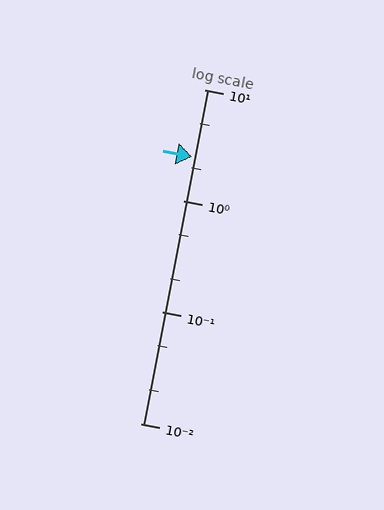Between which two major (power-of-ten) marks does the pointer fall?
The pointer is between 1 and 10.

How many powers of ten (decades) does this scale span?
The scale spans 3 decades, from 0.01 to 10.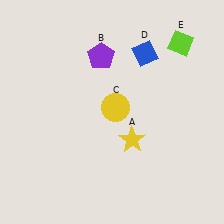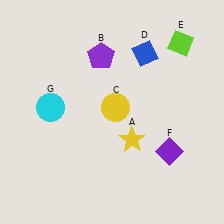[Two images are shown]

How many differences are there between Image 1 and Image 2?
There are 2 differences between the two images.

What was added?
A purple diamond (F), a cyan circle (G) were added in Image 2.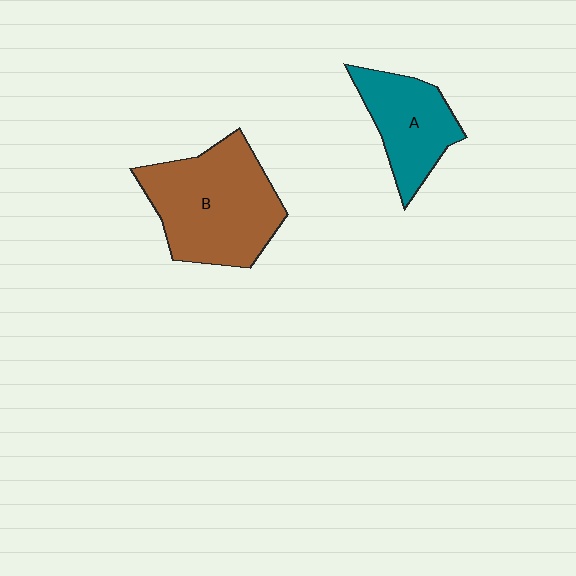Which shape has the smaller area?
Shape A (teal).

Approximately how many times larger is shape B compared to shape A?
Approximately 1.6 times.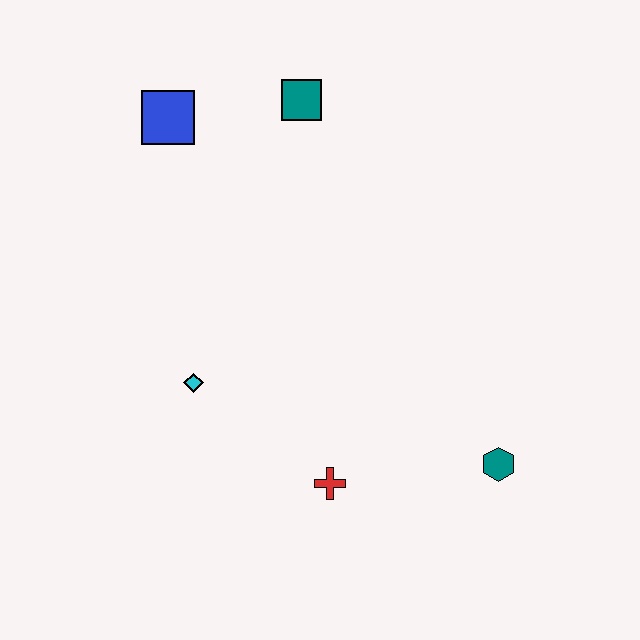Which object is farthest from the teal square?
The teal hexagon is farthest from the teal square.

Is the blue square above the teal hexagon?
Yes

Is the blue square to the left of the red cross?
Yes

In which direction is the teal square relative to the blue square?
The teal square is to the right of the blue square.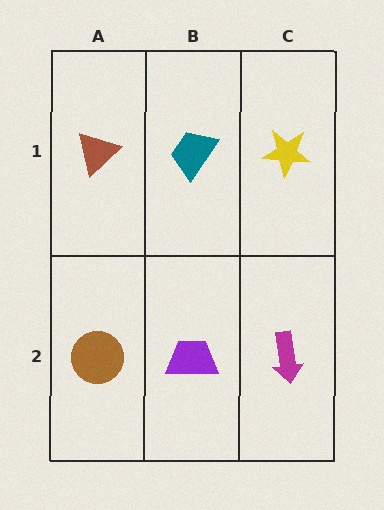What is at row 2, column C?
A magenta arrow.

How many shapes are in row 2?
3 shapes.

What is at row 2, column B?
A purple trapezoid.